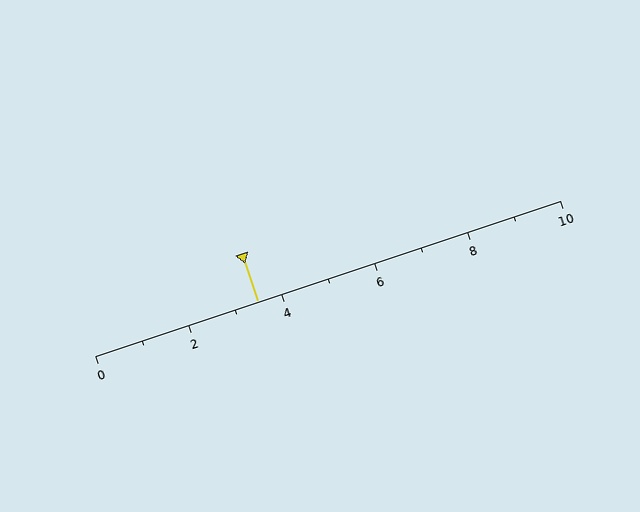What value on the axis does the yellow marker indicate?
The marker indicates approximately 3.5.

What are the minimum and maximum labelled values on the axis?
The axis runs from 0 to 10.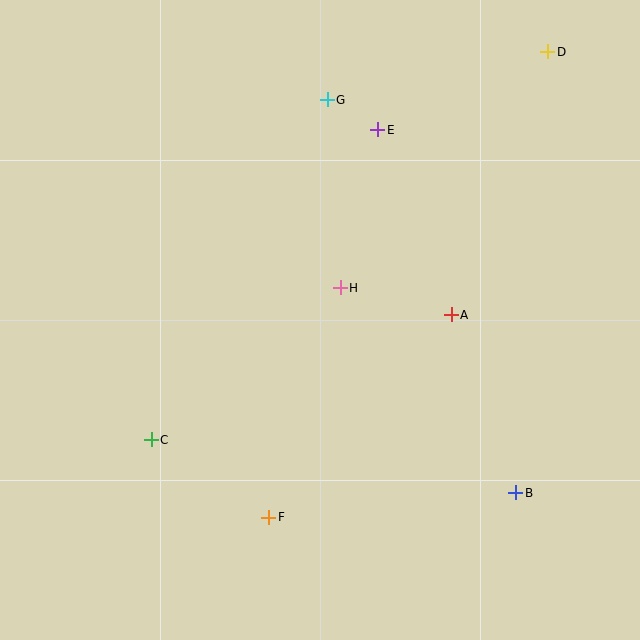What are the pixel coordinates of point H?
Point H is at (340, 288).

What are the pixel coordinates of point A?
Point A is at (451, 315).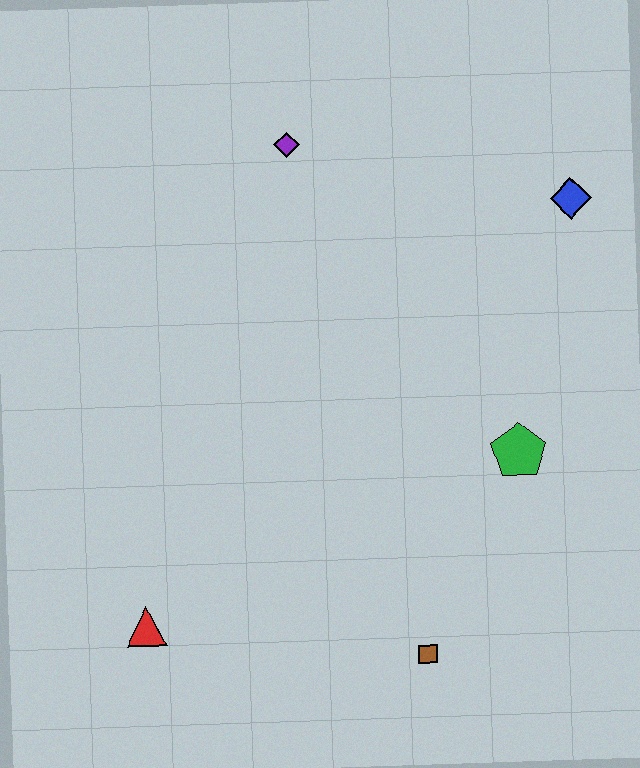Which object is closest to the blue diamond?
The green pentagon is closest to the blue diamond.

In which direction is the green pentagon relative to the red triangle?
The green pentagon is to the right of the red triangle.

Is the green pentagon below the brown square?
No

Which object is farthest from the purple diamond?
The brown square is farthest from the purple diamond.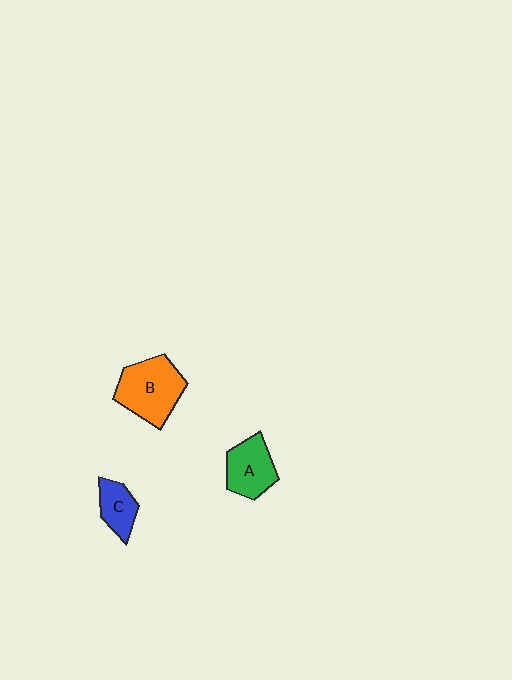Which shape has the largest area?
Shape B (orange).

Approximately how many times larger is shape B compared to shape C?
Approximately 2.0 times.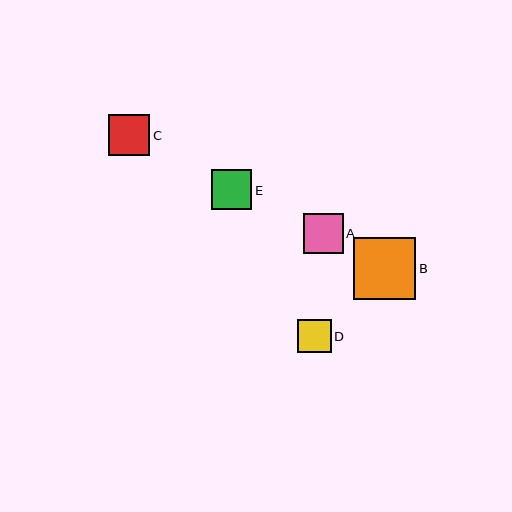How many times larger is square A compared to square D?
Square A is approximately 1.2 times the size of square D.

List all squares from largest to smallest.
From largest to smallest: B, C, E, A, D.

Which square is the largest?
Square B is the largest with a size of approximately 62 pixels.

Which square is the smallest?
Square D is the smallest with a size of approximately 34 pixels.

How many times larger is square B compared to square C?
Square B is approximately 1.5 times the size of square C.